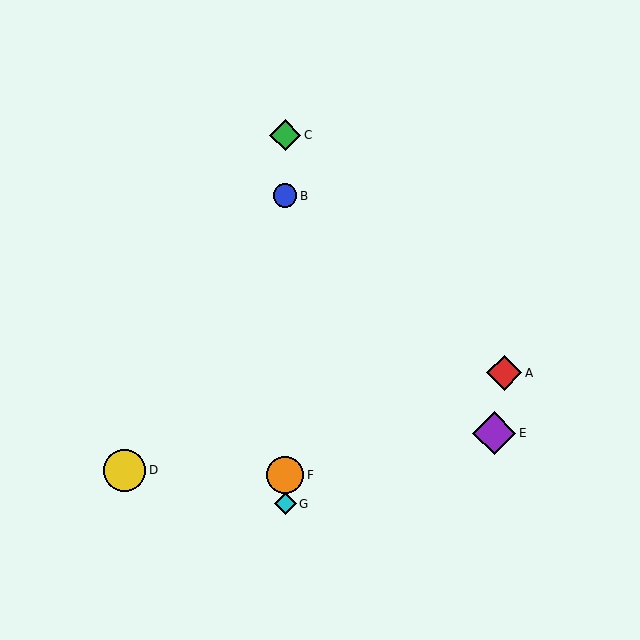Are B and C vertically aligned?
Yes, both are at x≈285.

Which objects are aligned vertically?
Objects B, C, F, G are aligned vertically.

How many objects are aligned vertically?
4 objects (B, C, F, G) are aligned vertically.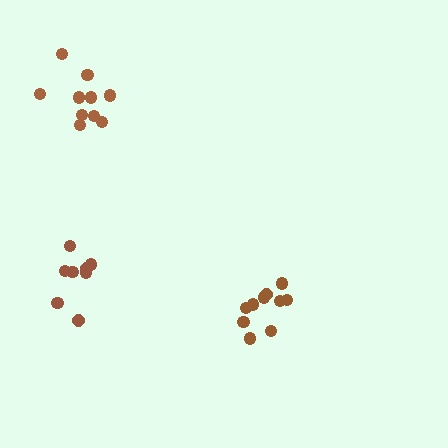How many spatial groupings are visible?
There are 3 spatial groupings.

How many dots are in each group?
Group 1: 10 dots, Group 2: 8 dots, Group 3: 10 dots (28 total).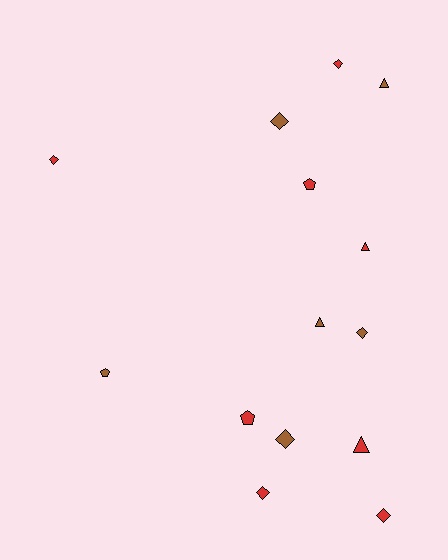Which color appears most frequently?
Red, with 8 objects.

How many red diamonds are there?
There are 4 red diamonds.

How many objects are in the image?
There are 14 objects.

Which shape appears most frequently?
Diamond, with 7 objects.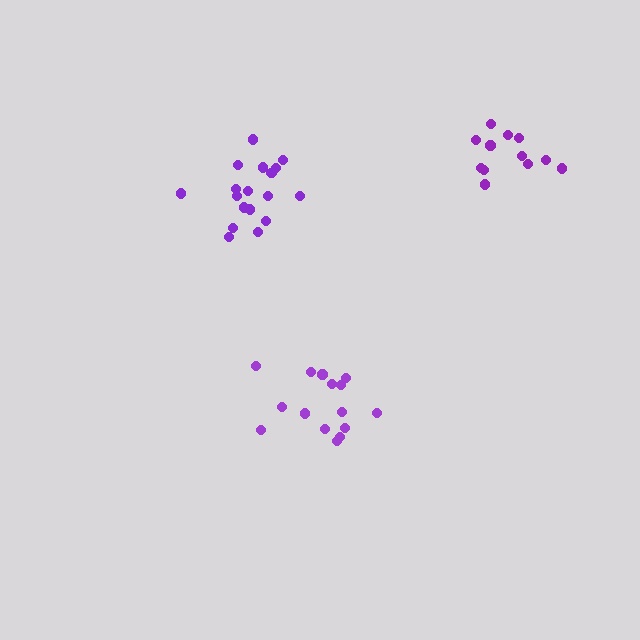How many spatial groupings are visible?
There are 3 spatial groupings.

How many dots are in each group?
Group 1: 15 dots, Group 2: 18 dots, Group 3: 12 dots (45 total).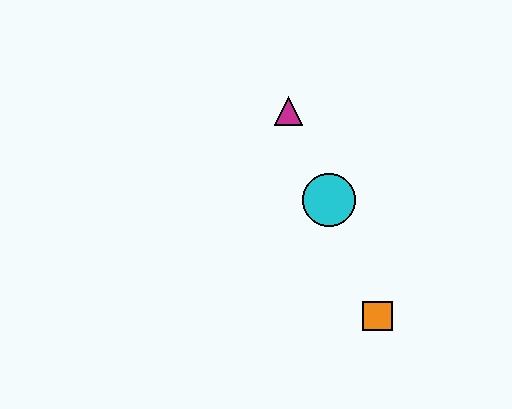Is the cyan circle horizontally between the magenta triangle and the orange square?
Yes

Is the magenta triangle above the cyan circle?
Yes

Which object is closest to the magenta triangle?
The cyan circle is closest to the magenta triangle.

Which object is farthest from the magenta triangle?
The orange square is farthest from the magenta triangle.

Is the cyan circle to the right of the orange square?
No